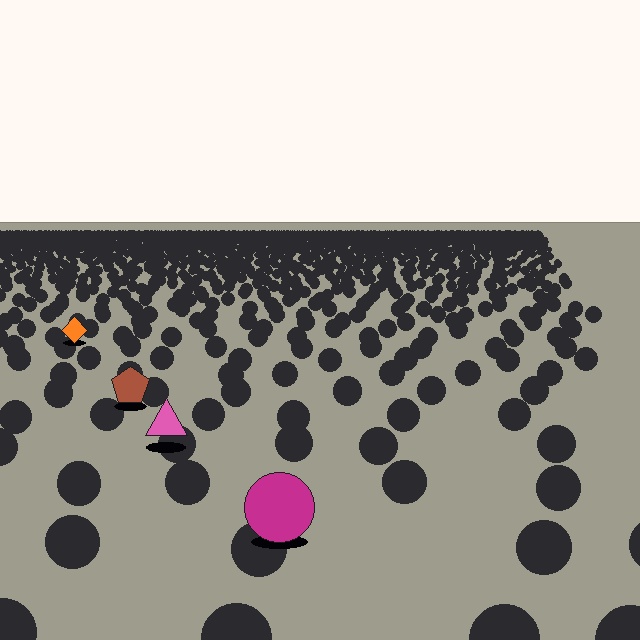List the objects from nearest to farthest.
From nearest to farthest: the magenta circle, the pink triangle, the brown pentagon, the orange diamond.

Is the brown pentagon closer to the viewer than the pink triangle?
No. The pink triangle is closer — you can tell from the texture gradient: the ground texture is coarser near it.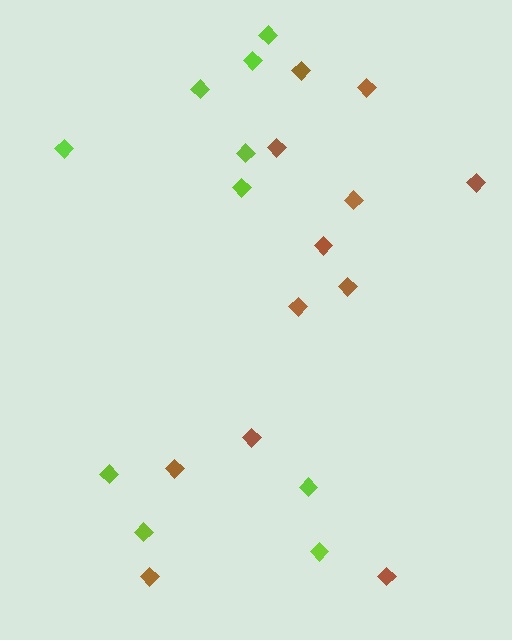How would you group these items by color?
There are 2 groups: one group of lime diamonds (10) and one group of brown diamonds (12).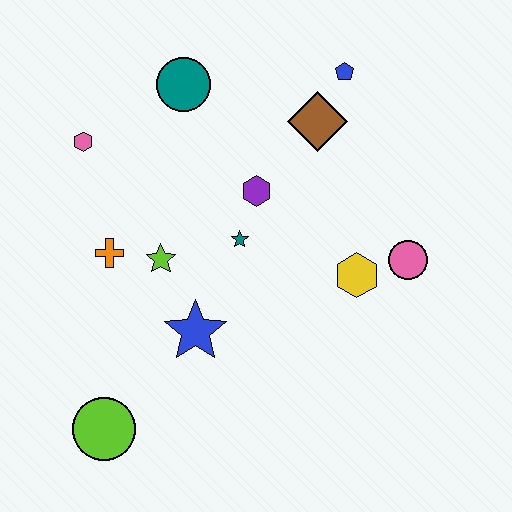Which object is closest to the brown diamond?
The blue pentagon is closest to the brown diamond.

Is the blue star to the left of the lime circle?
No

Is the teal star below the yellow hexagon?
No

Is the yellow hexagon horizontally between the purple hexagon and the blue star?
No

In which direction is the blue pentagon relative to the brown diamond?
The blue pentagon is above the brown diamond.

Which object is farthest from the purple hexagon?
The lime circle is farthest from the purple hexagon.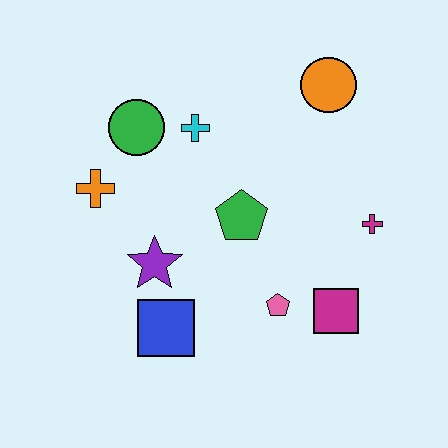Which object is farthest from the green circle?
The magenta square is farthest from the green circle.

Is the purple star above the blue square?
Yes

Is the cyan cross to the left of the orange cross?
No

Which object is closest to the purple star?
The blue square is closest to the purple star.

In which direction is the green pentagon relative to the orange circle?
The green pentagon is below the orange circle.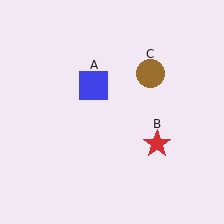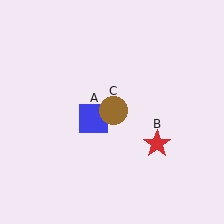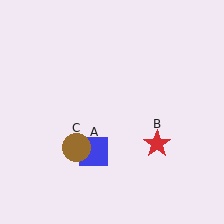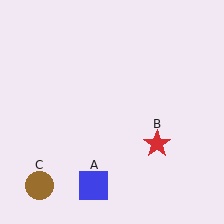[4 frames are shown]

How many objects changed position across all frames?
2 objects changed position: blue square (object A), brown circle (object C).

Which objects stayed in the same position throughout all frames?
Red star (object B) remained stationary.